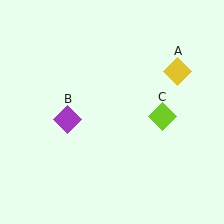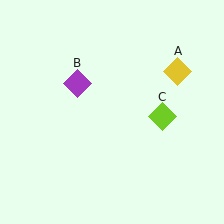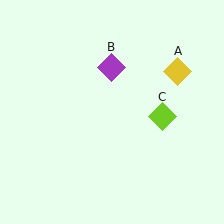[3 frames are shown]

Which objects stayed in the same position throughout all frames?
Yellow diamond (object A) and lime diamond (object C) remained stationary.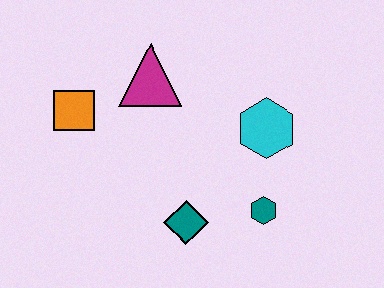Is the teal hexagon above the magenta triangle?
No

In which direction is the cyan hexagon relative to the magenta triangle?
The cyan hexagon is to the right of the magenta triangle.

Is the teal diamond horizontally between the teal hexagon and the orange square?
Yes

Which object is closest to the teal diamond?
The teal hexagon is closest to the teal diamond.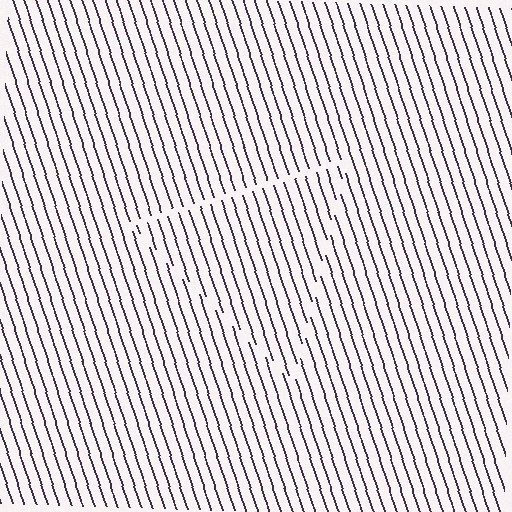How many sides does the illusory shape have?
3 sides — the line-ends trace a triangle.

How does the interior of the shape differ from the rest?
The interior of the shape contains the same grating, shifted by half a period — the contour is defined by the phase discontinuity where line-ends from the inner and outer gratings abut.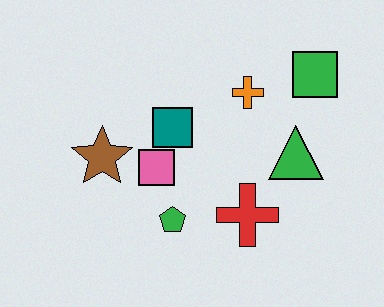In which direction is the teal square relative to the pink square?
The teal square is above the pink square.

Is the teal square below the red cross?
No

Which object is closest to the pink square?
The teal square is closest to the pink square.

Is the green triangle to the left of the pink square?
No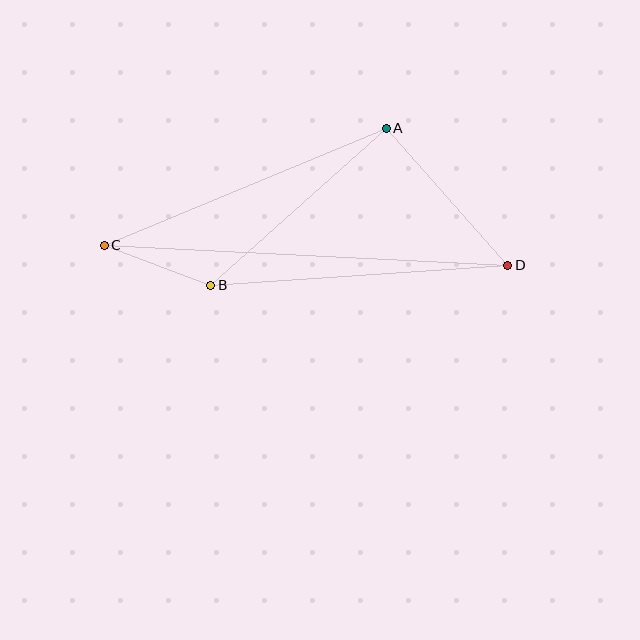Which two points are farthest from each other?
Points C and D are farthest from each other.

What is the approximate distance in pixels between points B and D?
The distance between B and D is approximately 298 pixels.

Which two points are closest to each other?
Points B and C are closest to each other.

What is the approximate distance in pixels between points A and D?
The distance between A and D is approximately 183 pixels.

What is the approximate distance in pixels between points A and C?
The distance between A and C is approximately 305 pixels.